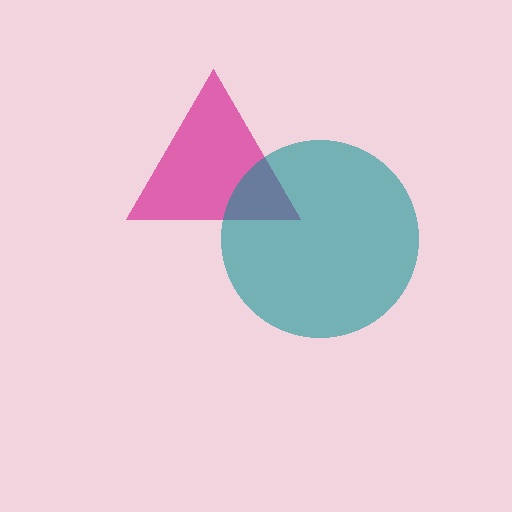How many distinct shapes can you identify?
There are 2 distinct shapes: a magenta triangle, a teal circle.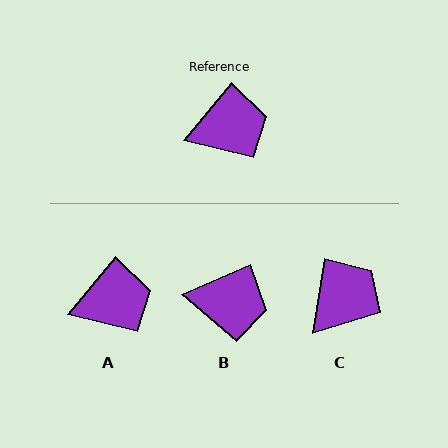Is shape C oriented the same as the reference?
No, it is off by about 31 degrees.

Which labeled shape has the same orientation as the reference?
A.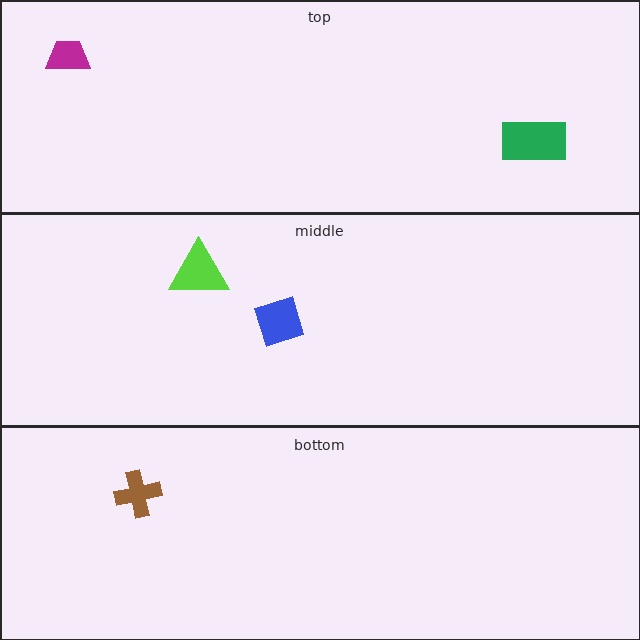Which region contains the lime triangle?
The middle region.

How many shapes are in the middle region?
2.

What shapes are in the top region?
The green rectangle, the magenta trapezoid.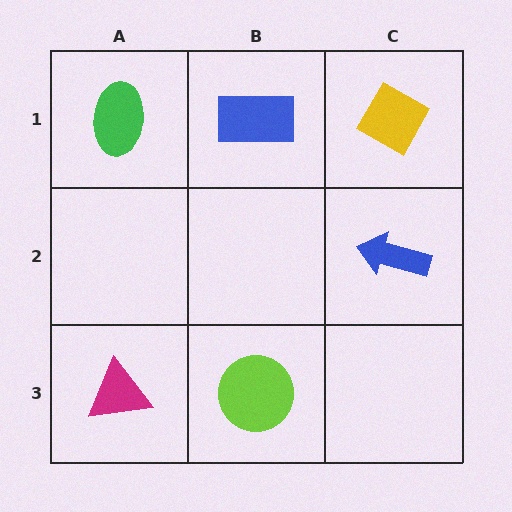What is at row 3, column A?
A magenta triangle.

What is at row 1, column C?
A yellow diamond.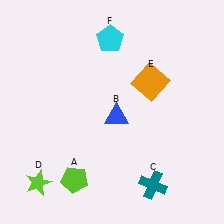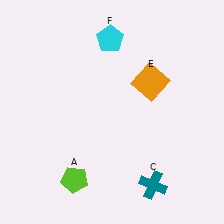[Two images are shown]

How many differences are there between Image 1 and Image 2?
There are 2 differences between the two images.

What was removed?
The lime star (D), the blue triangle (B) were removed in Image 2.